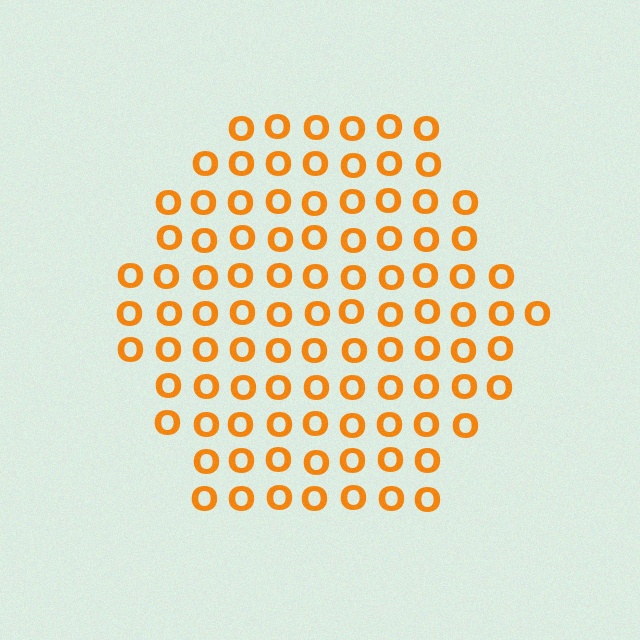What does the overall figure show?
The overall figure shows a hexagon.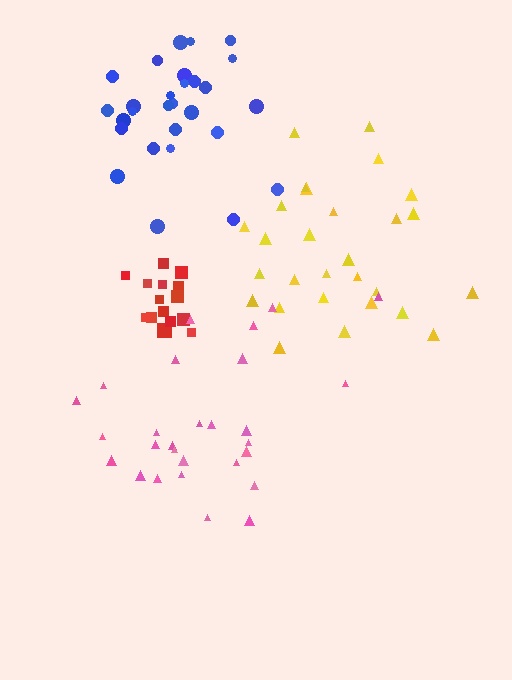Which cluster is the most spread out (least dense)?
Pink.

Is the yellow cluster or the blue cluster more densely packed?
Blue.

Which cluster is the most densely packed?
Red.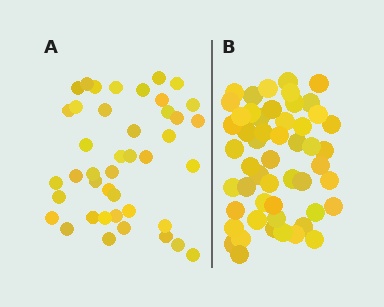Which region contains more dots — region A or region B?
Region B (the right region) has more dots.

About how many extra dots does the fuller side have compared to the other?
Region B has roughly 10 or so more dots than region A.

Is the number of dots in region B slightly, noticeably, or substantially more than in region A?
Region B has only slightly more — the two regions are fairly close. The ratio is roughly 1.2 to 1.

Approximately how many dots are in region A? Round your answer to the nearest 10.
About 40 dots. (The exact count is 42, which rounds to 40.)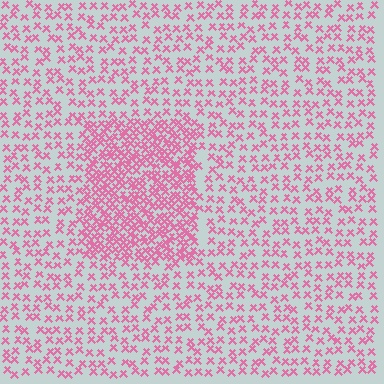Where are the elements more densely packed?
The elements are more densely packed inside the rectangle boundary.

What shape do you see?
I see a rectangle.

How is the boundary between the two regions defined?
The boundary is defined by a change in element density (approximately 2.4x ratio). All elements are the same color, size, and shape.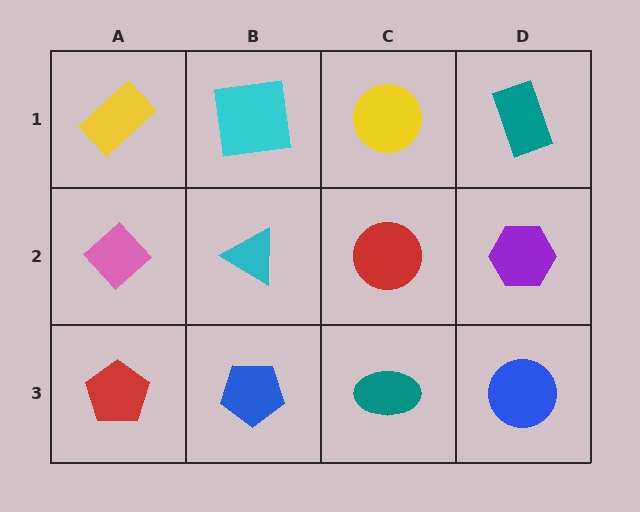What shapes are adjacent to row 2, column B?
A cyan square (row 1, column B), a blue pentagon (row 3, column B), a pink diamond (row 2, column A), a red circle (row 2, column C).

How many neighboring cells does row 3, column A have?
2.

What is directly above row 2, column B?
A cyan square.